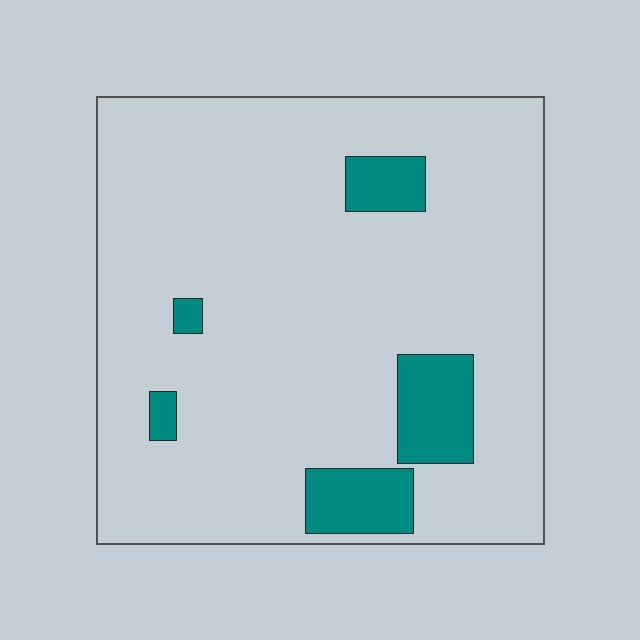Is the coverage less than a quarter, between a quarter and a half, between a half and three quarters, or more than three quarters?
Less than a quarter.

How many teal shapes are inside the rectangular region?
5.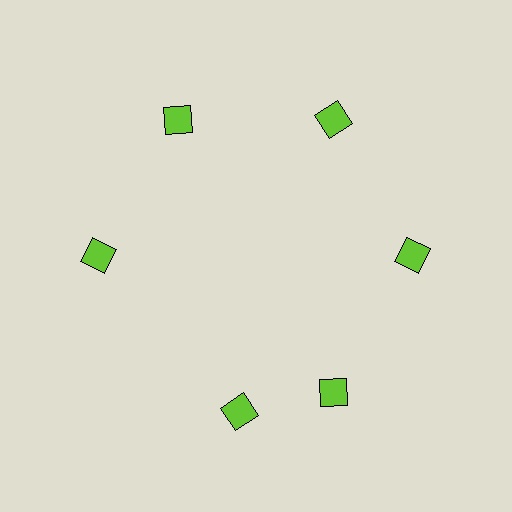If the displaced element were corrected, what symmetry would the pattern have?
It would have 6-fold rotational symmetry — the pattern would map onto itself every 60 degrees.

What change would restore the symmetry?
The symmetry would be restored by rotating it back into even spacing with its neighbors so that all 6 diamonds sit at equal angles and equal distance from the center.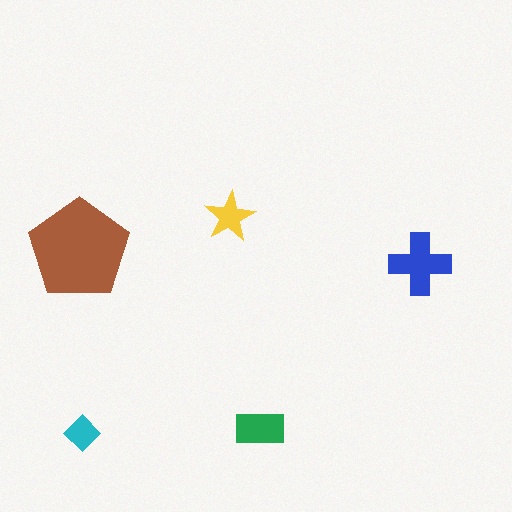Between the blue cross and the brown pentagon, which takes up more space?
The brown pentagon.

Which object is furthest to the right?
The blue cross is rightmost.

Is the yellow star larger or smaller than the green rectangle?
Smaller.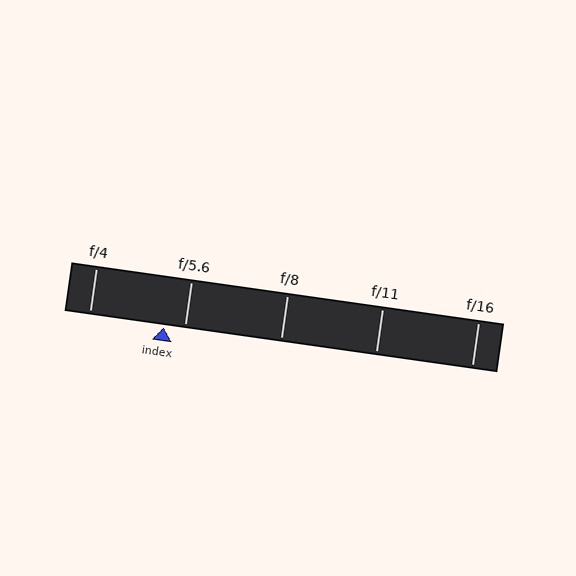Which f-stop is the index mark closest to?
The index mark is closest to f/5.6.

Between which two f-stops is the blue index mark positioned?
The index mark is between f/4 and f/5.6.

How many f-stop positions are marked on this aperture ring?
There are 5 f-stop positions marked.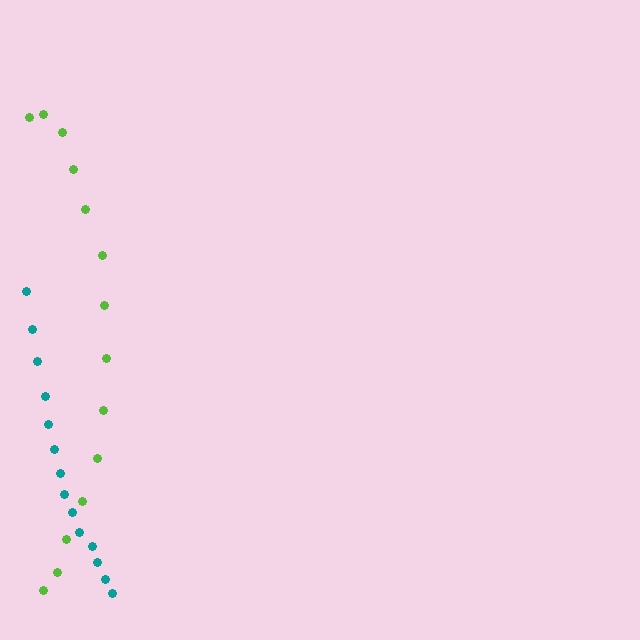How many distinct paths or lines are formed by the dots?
There are 2 distinct paths.